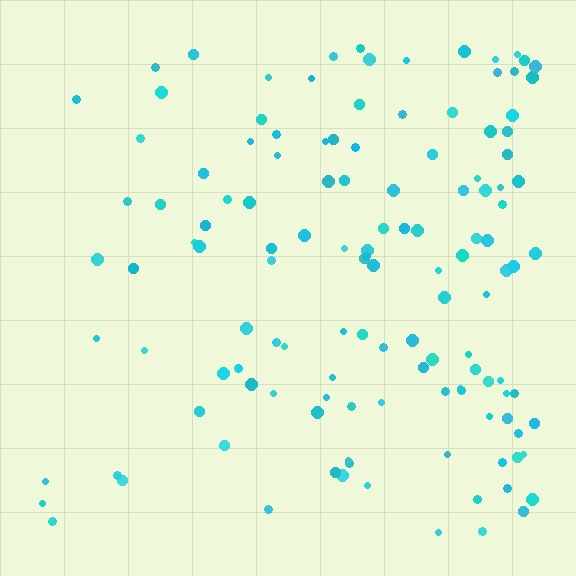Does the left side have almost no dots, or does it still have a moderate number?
Still a moderate number, just noticeably fewer than the right.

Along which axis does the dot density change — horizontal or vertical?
Horizontal.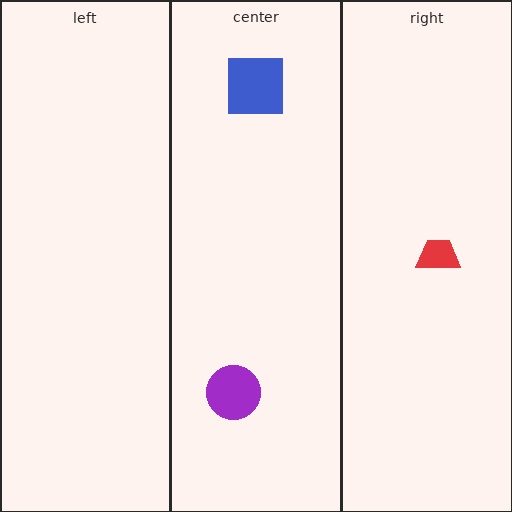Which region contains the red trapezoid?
The right region.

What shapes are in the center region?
The blue square, the purple circle.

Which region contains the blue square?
The center region.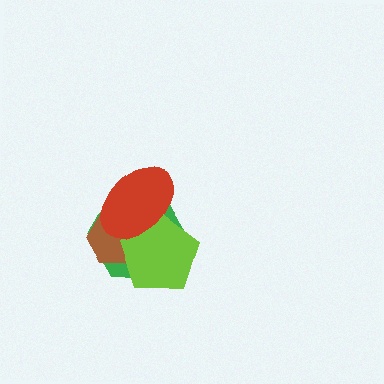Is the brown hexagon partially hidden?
Yes, it is partially covered by another shape.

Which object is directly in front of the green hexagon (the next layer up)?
The brown hexagon is directly in front of the green hexagon.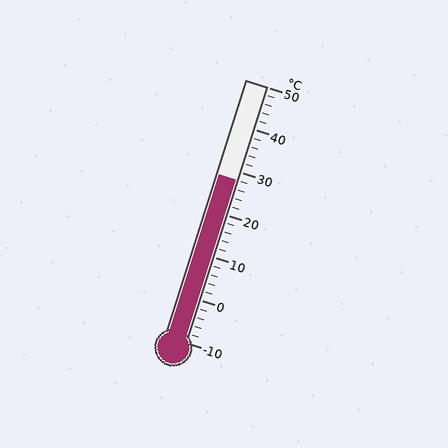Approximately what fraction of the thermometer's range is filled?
The thermometer is filled to approximately 65% of its range.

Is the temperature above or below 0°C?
The temperature is above 0°C.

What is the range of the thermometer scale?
The thermometer scale ranges from -10°C to 50°C.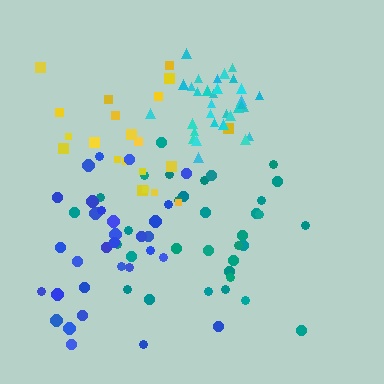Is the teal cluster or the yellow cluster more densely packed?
Yellow.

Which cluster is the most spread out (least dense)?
Teal.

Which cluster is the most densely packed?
Cyan.